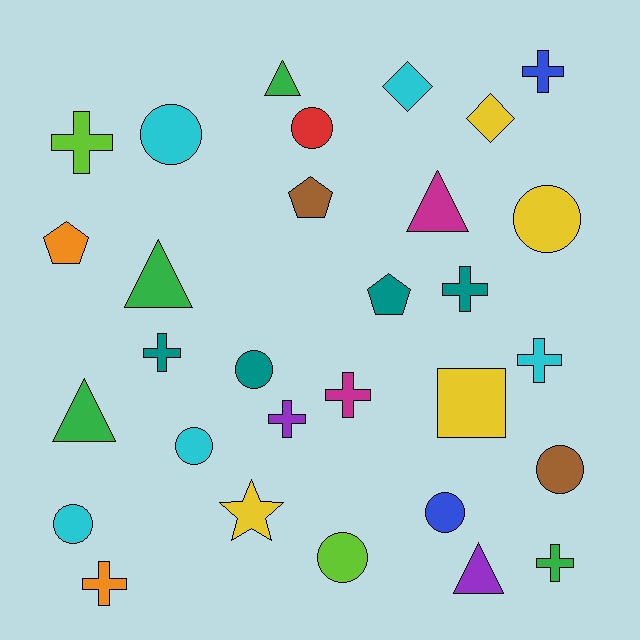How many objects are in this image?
There are 30 objects.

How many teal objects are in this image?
There are 4 teal objects.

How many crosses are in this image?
There are 9 crosses.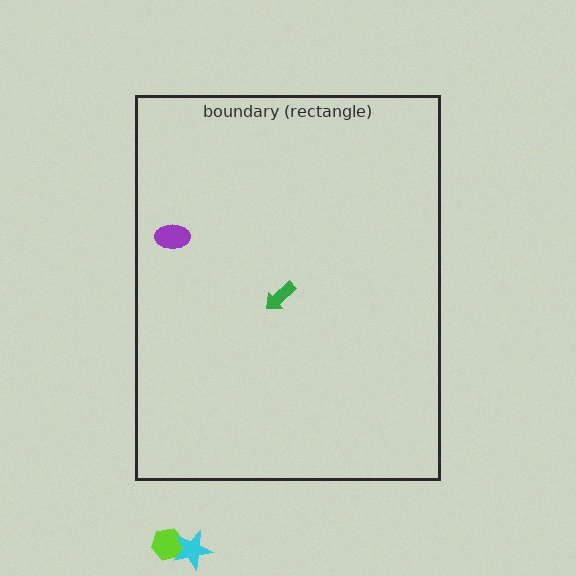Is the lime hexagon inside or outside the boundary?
Outside.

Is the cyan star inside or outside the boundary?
Outside.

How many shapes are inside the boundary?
2 inside, 2 outside.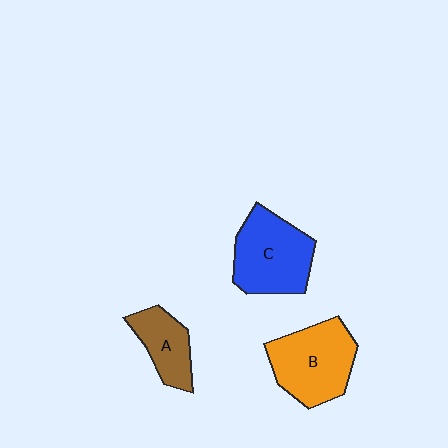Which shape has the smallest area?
Shape A (brown).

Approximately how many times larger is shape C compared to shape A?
Approximately 1.7 times.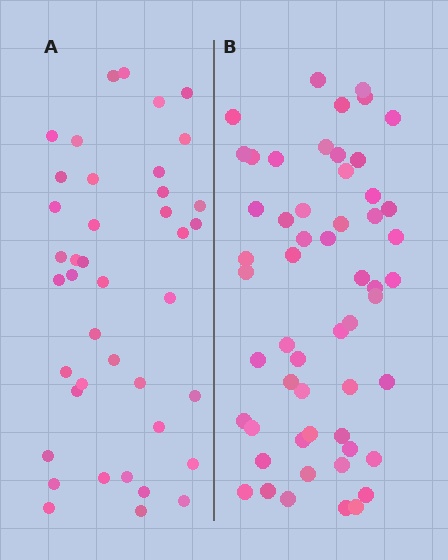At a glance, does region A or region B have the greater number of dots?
Region B (the right region) has more dots.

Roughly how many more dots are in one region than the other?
Region B has approximately 15 more dots than region A.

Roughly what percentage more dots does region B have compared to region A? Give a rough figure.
About 35% more.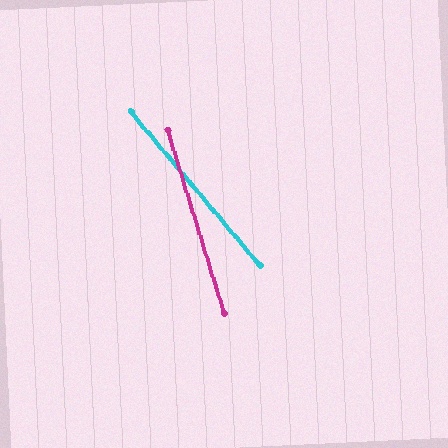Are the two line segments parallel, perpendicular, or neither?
Neither parallel nor perpendicular — they differ by about 23°.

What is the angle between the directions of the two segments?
Approximately 23 degrees.